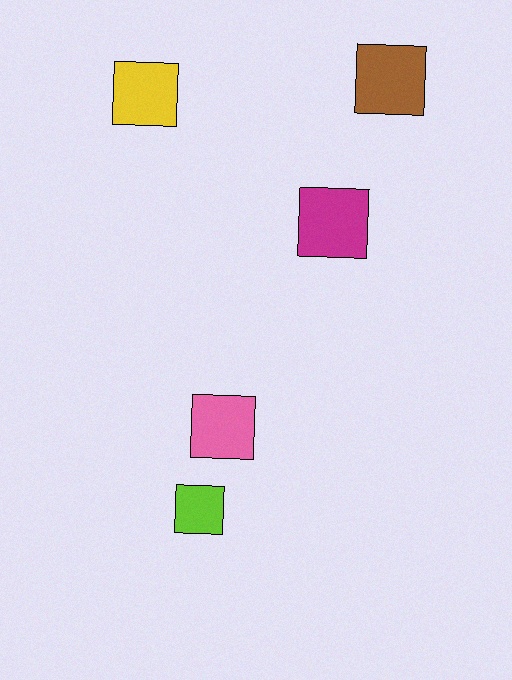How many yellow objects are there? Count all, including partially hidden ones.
There is 1 yellow object.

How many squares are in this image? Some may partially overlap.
There are 5 squares.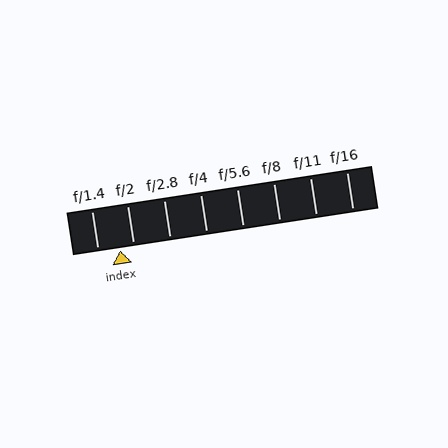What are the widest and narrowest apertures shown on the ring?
The widest aperture shown is f/1.4 and the narrowest is f/16.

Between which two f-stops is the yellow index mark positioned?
The index mark is between f/1.4 and f/2.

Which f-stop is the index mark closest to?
The index mark is closest to f/2.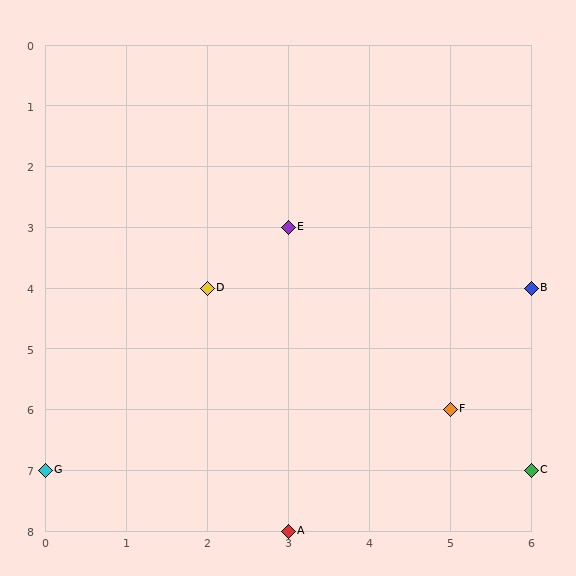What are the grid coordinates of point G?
Point G is at grid coordinates (0, 7).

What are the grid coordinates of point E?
Point E is at grid coordinates (3, 3).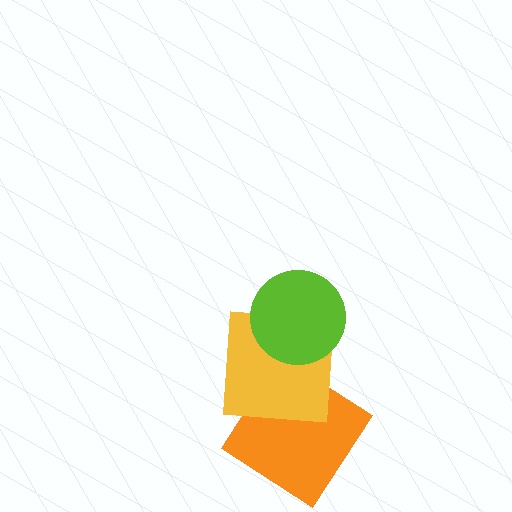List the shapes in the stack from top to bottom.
From top to bottom: the lime circle, the yellow square, the orange diamond.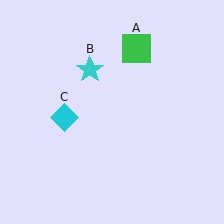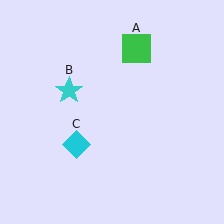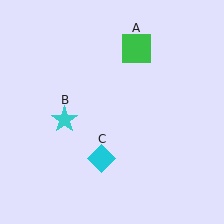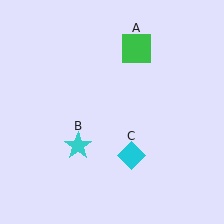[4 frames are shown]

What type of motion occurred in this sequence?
The cyan star (object B), cyan diamond (object C) rotated counterclockwise around the center of the scene.